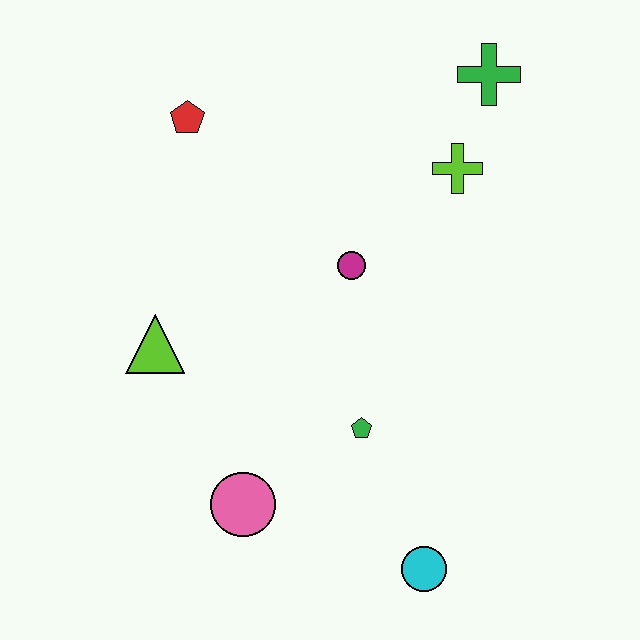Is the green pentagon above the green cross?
No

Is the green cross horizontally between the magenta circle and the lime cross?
No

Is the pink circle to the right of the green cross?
No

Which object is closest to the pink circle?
The green pentagon is closest to the pink circle.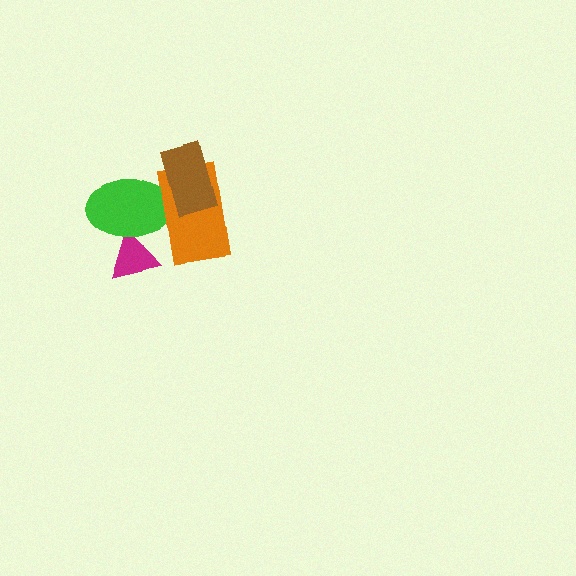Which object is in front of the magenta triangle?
The green ellipse is in front of the magenta triangle.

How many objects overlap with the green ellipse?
3 objects overlap with the green ellipse.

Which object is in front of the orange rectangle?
The brown rectangle is in front of the orange rectangle.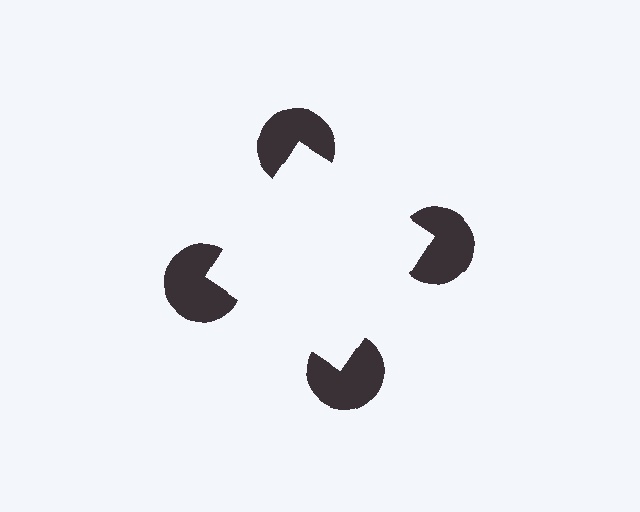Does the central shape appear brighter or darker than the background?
It typically appears slightly brighter than the background, even though no actual brightness change is drawn.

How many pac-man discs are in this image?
There are 4 — one at each vertex of the illusory square.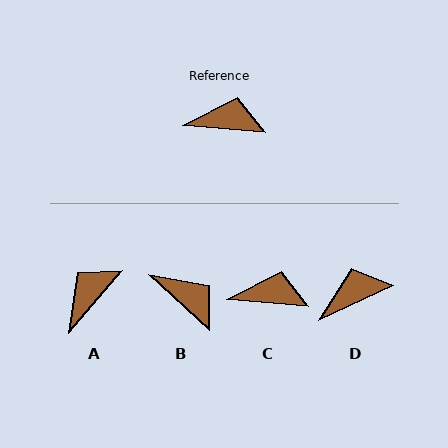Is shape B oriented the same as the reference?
No, it is off by about 37 degrees.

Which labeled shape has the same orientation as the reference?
C.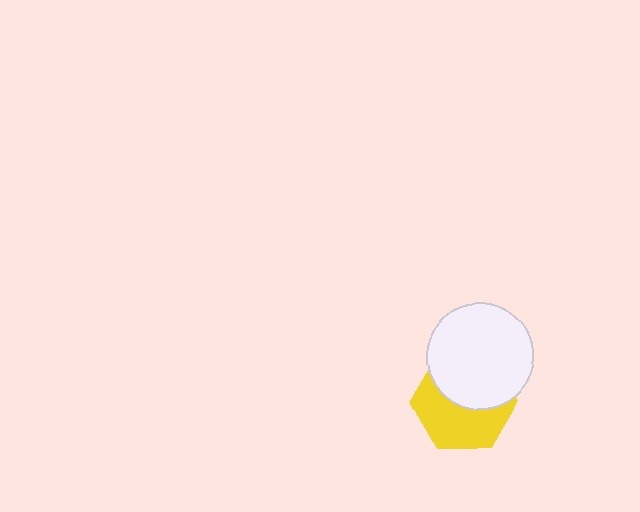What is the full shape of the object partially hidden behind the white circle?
The partially hidden object is a yellow hexagon.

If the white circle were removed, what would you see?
You would see the complete yellow hexagon.